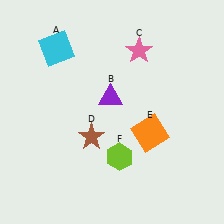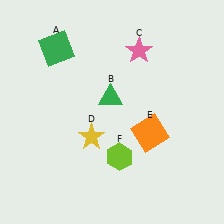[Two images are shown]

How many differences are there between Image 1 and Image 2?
There are 3 differences between the two images.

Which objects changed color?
A changed from cyan to green. B changed from purple to green. D changed from brown to yellow.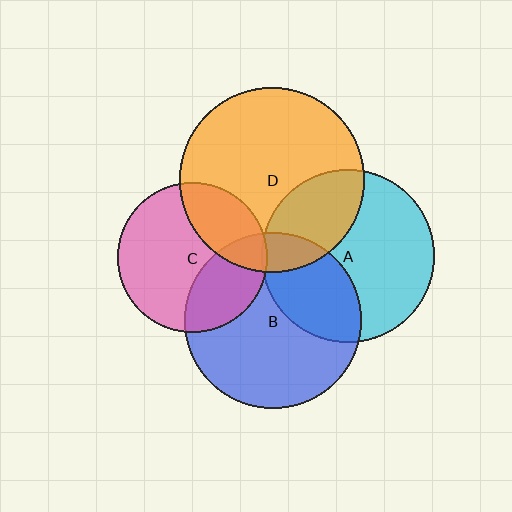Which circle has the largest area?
Circle D (orange).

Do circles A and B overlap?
Yes.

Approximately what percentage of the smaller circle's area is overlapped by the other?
Approximately 30%.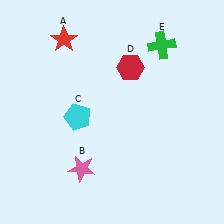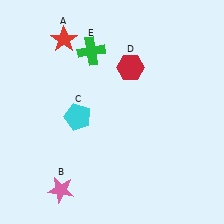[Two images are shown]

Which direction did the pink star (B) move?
The pink star (B) moved down.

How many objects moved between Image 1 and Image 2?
2 objects moved between the two images.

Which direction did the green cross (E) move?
The green cross (E) moved left.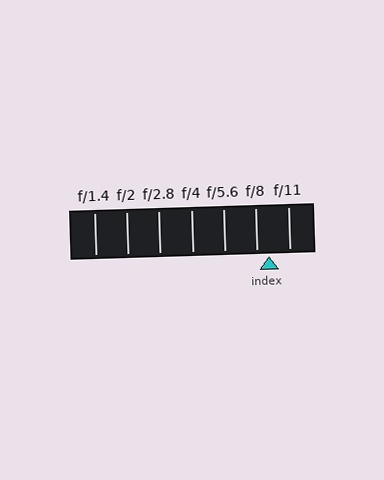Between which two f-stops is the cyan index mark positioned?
The index mark is between f/8 and f/11.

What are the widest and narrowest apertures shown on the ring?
The widest aperture shown is f/1.4 and the narrowest is f/11.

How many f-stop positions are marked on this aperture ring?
There are 7 f-stop positions marked.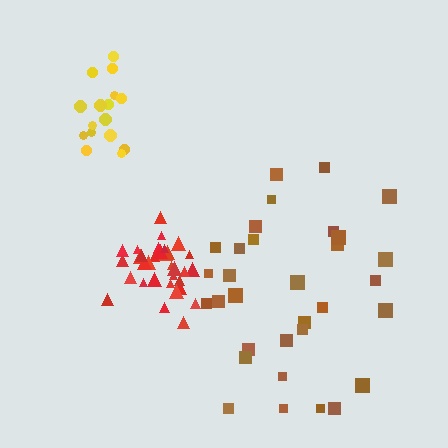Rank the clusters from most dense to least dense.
red, yellow, brown.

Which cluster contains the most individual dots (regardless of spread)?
Red (34).